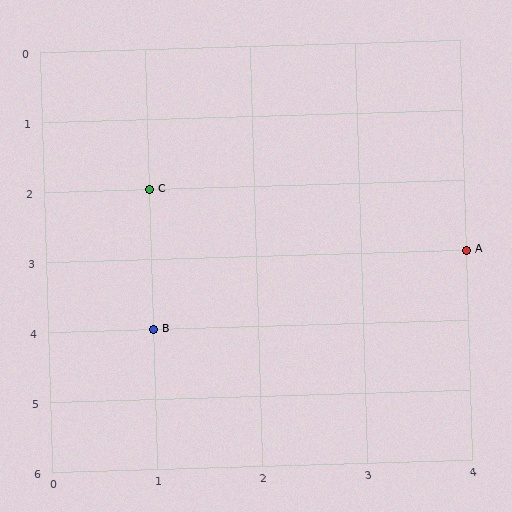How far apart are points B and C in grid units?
Points B and C are 2 rows apart.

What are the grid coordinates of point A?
Point A is at grid coordinates (4, 3).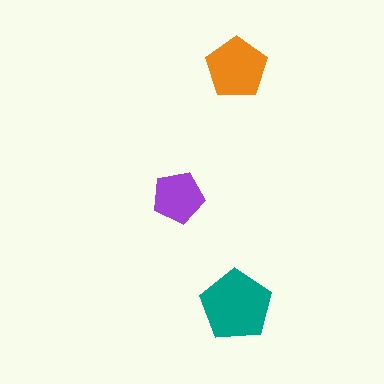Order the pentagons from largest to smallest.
the teal one, the orange one, the purple one.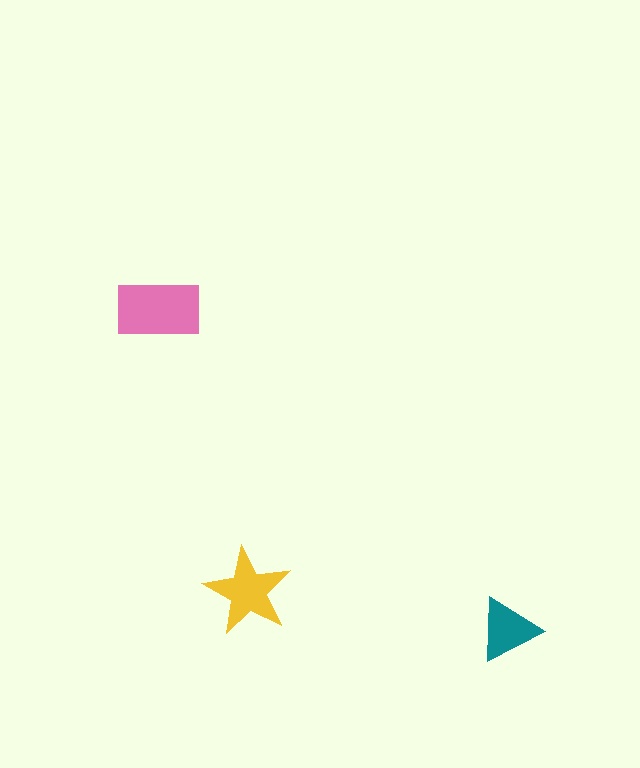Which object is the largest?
The pink rectangle.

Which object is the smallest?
The teal triangle.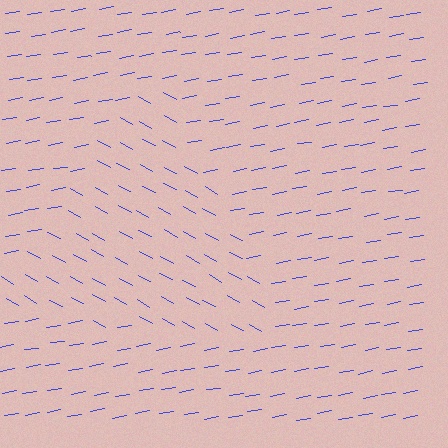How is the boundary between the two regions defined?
The boundary is defined purely by a change in line orientation (approximately 39 degrees difference). All lines are the same color and thickness.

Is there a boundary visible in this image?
Yes, there is a texture boundary formed by a change in line orientation.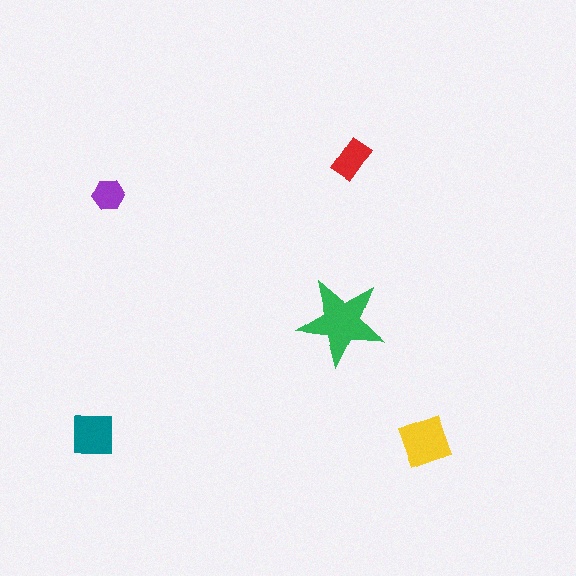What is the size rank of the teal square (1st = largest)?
3rd.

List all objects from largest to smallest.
The green star, the yellow diamond, the teal square, the red rectangle, the purple hexagon.